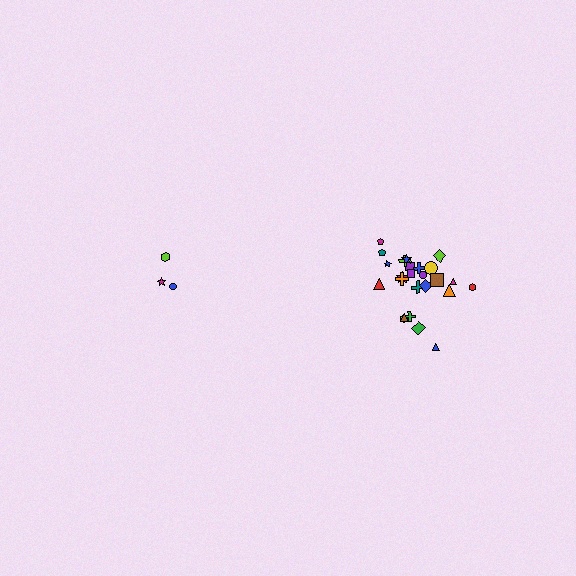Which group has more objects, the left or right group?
The right group.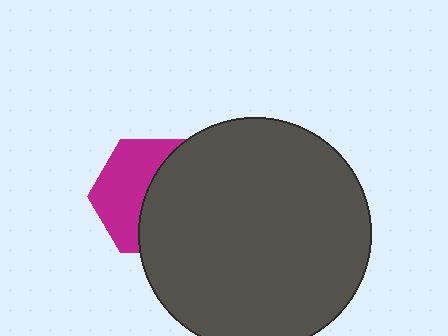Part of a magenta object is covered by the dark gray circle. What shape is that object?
It is a hexagon.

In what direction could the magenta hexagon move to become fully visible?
The magenta hexagon could move left. That would shift it out from behind the dark gray circle entirely.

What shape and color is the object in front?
The object in front is a dark gray circle.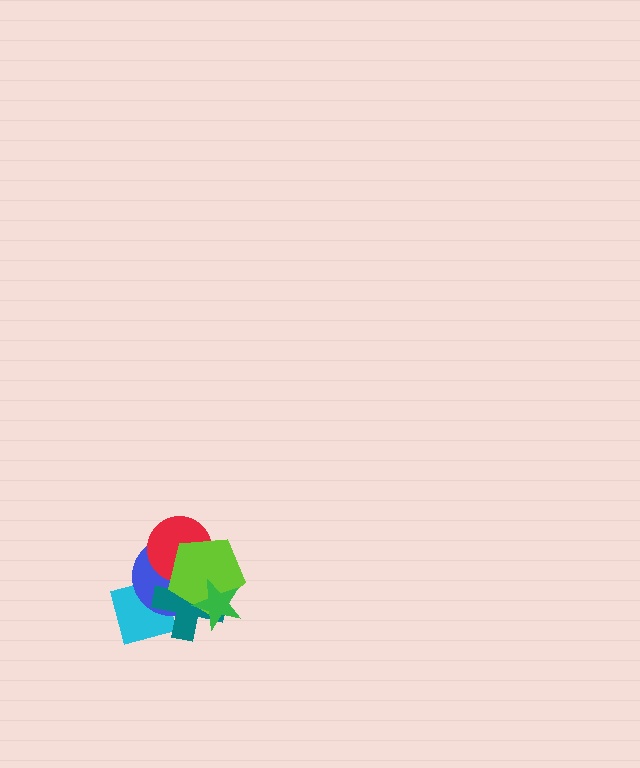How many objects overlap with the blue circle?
5 objects overlap with the blue circle.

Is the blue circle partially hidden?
Yes, it is partially covered by another shape.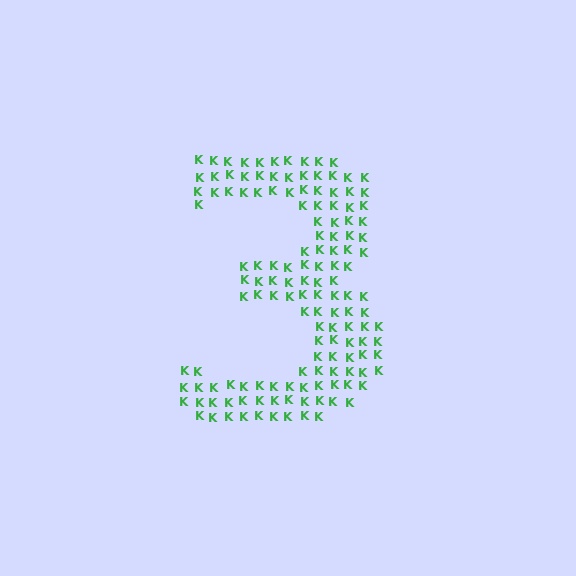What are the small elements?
The small elements are letter K's.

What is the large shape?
The large shape is the digit 3.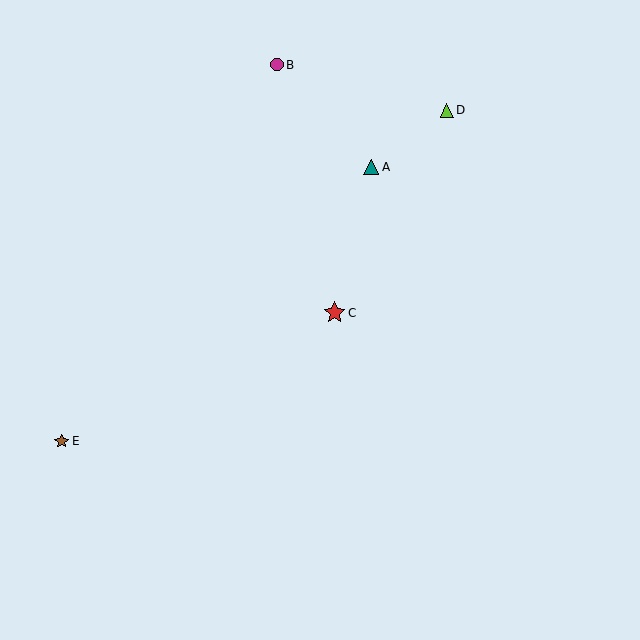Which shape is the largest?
The red star (labeled C) is the largest.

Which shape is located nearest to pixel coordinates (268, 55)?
The magenta circle (labeled B) at (277, 65) is nearest to that location.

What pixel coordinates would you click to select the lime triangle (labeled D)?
Click at (447, 110) to select the lime triangle D.